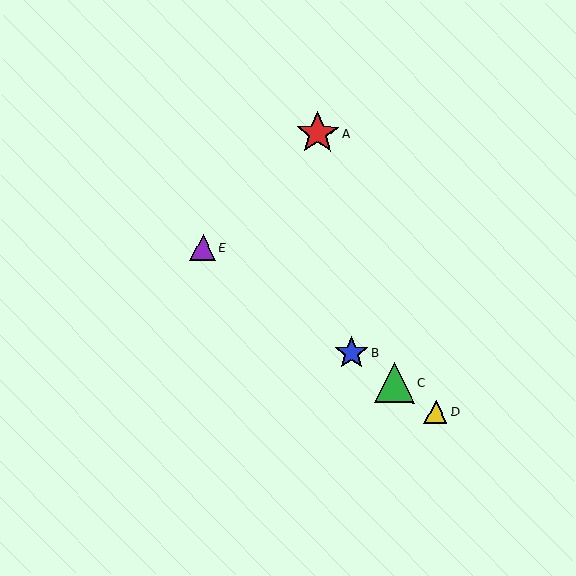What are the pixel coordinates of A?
Object A is at (317, 133).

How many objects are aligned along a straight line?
4 objects (B, C, D, E) are aligned along a straight line.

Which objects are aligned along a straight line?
Objects B, C, D, E are aligned along a straight line.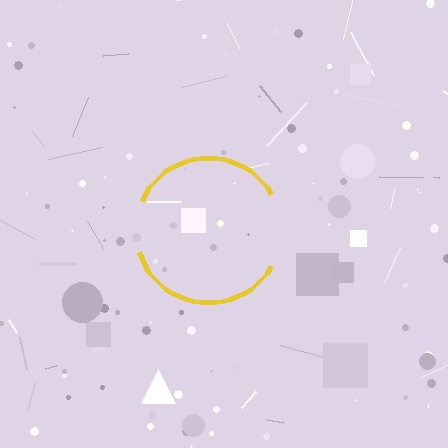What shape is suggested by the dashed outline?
The dashed outline suggests a circle.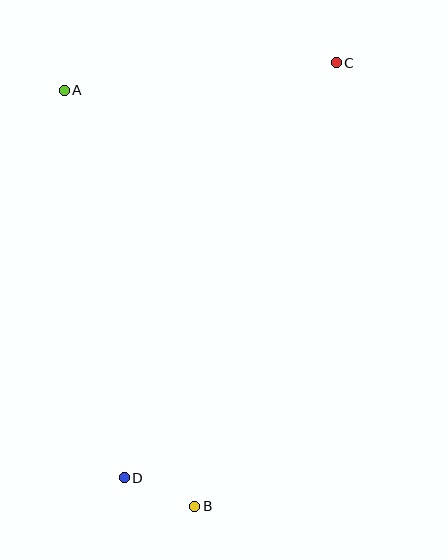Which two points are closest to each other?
Points B and D are closest to each other.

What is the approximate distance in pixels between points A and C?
The distance between A and C is approximately 273 pixels.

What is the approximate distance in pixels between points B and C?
The distance between B and C is approximately 466 pixels.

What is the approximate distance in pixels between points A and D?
The distance between A and D is approximately 392 pixels.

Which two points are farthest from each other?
Points C and D are farthest from each other.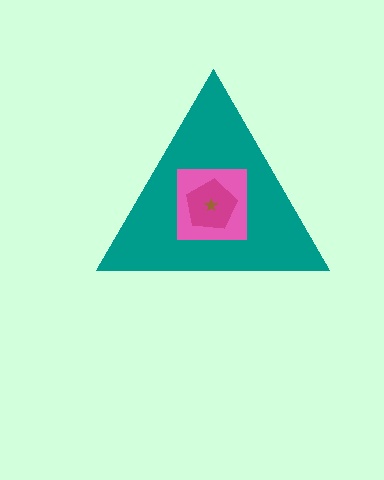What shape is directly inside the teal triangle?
The pink square.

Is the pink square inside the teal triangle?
Yes.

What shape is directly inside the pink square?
The magenta pentagon.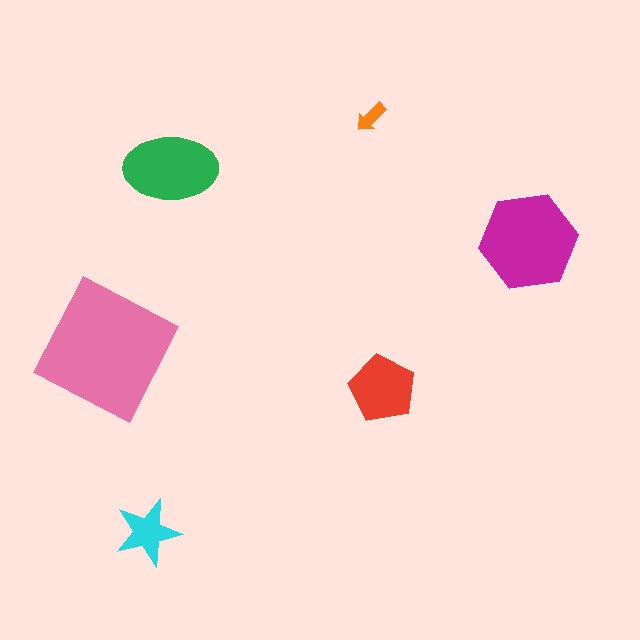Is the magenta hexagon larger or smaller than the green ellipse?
Larger.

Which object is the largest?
The pink square.